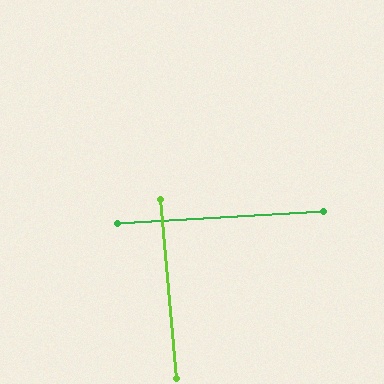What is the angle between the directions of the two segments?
Approximately 88 degrees.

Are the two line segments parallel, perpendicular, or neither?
Perpendicular — they meet at approximately 88°.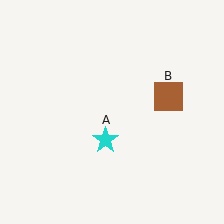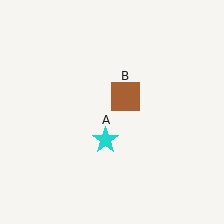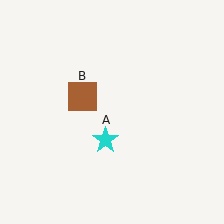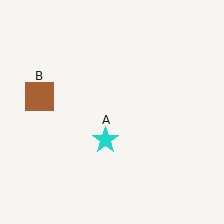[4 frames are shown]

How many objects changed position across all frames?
1 object changed position: brown square (object B).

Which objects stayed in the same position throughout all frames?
Cyan star (object A) remained stationary.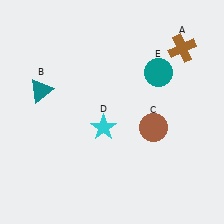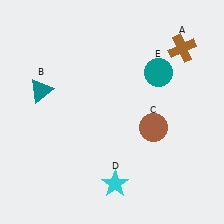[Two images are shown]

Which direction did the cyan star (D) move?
The cyan star (D) moved down.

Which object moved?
The cyan star (D) moved down.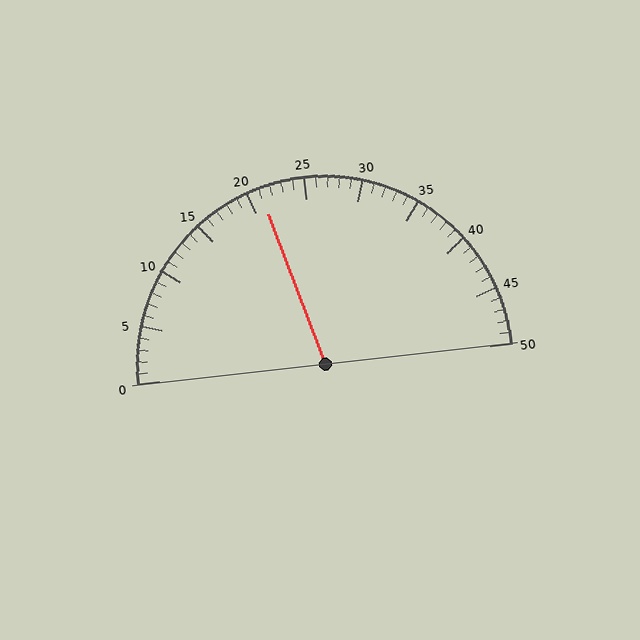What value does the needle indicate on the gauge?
The needle indicates approximately 21.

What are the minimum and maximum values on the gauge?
The gauge ranges from 0 to 50.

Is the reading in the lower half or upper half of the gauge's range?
The reading is in the lower half of the range (0 to 50).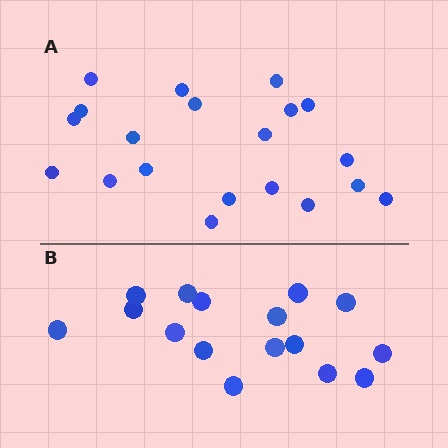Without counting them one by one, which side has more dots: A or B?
Region A (the top region) has more dots.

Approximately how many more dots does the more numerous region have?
Region A has about 4 more dots than region B.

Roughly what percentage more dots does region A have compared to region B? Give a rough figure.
About 25% more.